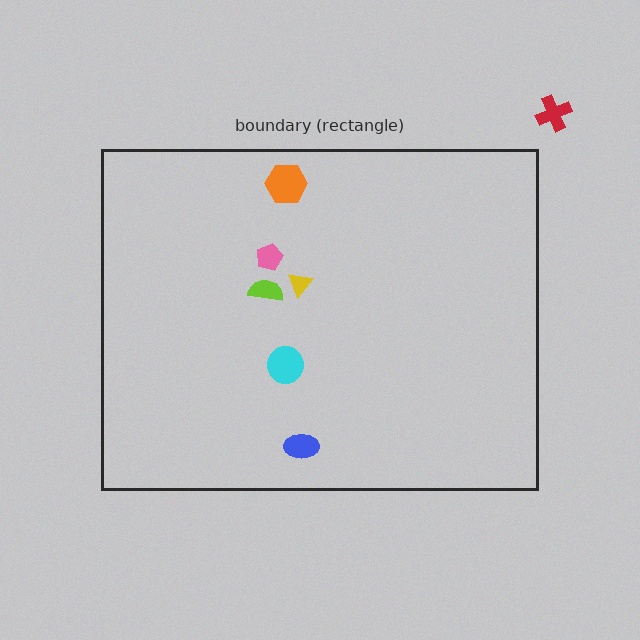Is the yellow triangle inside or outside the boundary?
Inside.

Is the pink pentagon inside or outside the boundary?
Inside.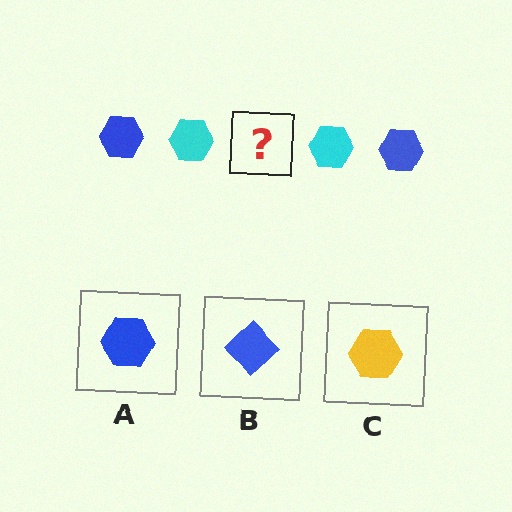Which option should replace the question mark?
Option A.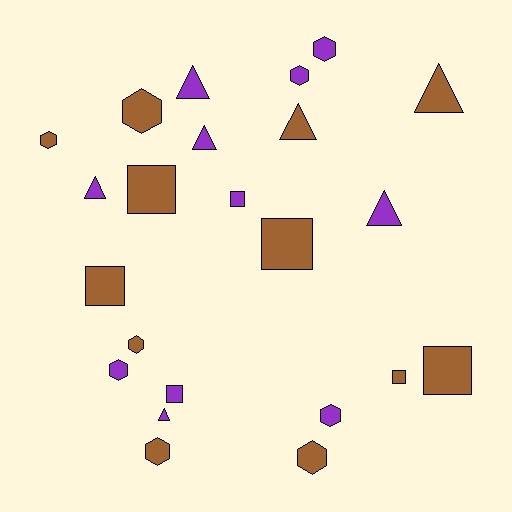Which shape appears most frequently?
Hexagon, with 9 objects.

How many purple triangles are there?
There are 5 purple triangles.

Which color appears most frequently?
Brown, with 12 objects.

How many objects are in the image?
There are 23 objects.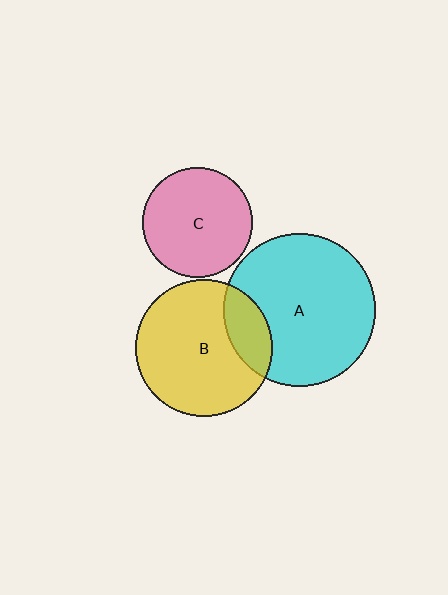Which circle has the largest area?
Circle A (cyan).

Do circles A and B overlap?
Yes.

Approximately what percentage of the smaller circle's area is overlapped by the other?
Approximately 20%.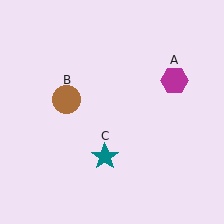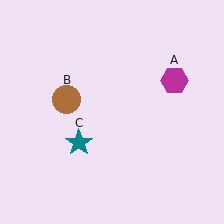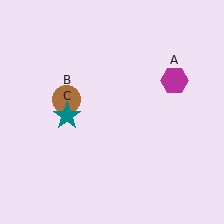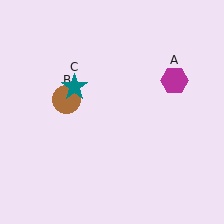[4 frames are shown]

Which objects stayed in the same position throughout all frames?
Magenta hexagon (object A) and brown circle (object B) remained stationary.